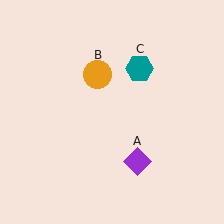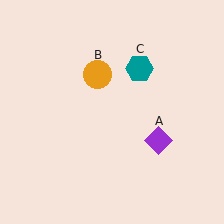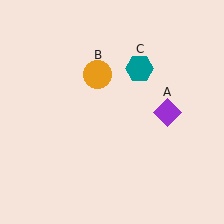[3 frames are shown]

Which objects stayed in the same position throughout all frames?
Orange circle (object B) and teal hexagon (object C) remained stationary.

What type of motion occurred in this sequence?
The purple diamond (object A) rotated counterclockwise around the center of the scene.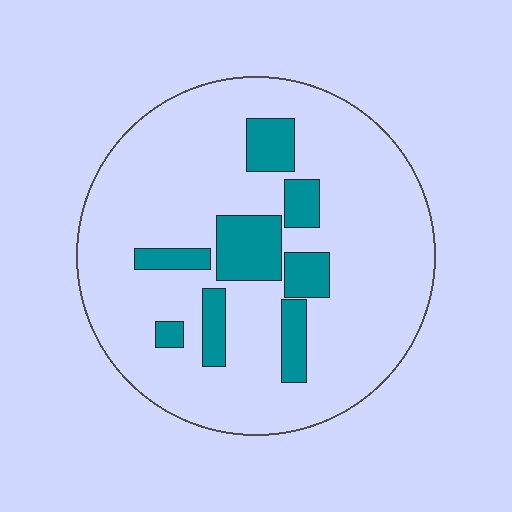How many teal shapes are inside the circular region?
8.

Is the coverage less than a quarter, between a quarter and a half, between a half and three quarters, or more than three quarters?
Less than a quarter.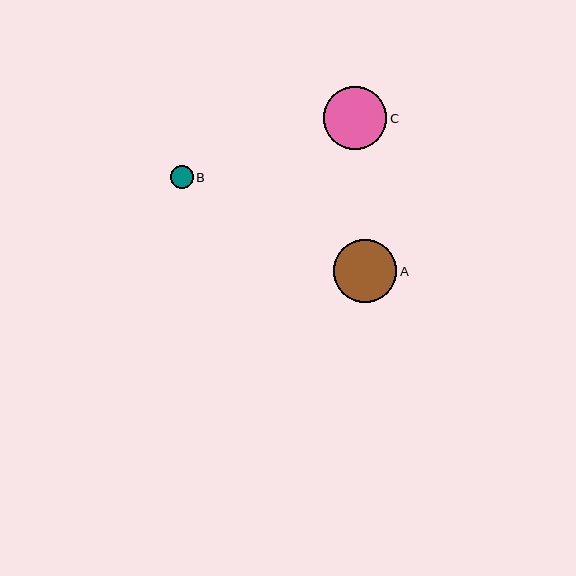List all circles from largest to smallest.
From largest to smallest: A, C, B.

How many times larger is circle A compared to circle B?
Circle A is approximately 2.7 times the size of circle B.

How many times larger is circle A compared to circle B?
Circle A is approximately 2.7 times the size of circle B.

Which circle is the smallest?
Circle B is the smallest with a size of approximately 23 pixels.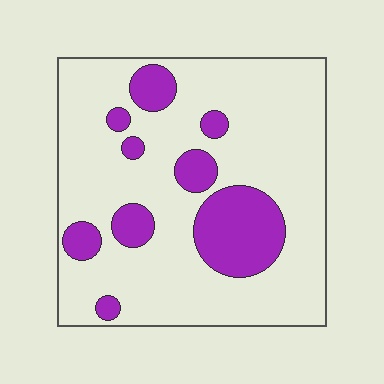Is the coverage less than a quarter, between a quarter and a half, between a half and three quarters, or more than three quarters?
Less than a quarter.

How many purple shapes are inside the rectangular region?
9.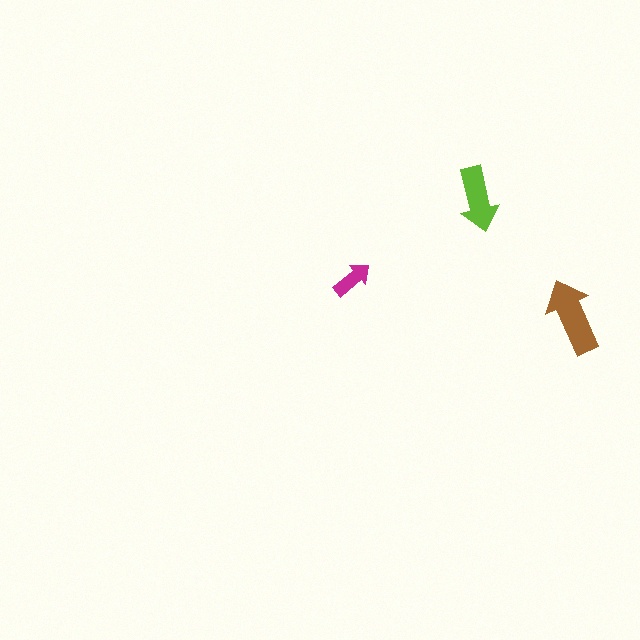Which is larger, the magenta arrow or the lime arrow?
The lime one.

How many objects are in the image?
There are 3 objects in the image.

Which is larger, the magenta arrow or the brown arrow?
The brown one.